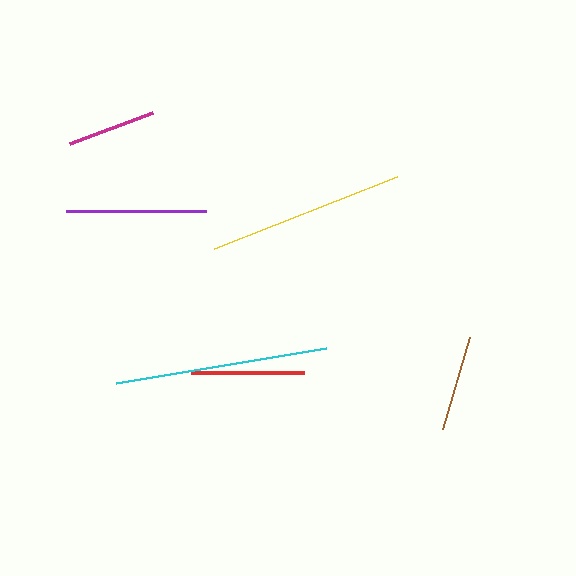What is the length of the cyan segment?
The cyan segment is approximately 213 pixels long.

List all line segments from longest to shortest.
From longest to shortest: cyan, yellow, purple, red, brown, magenta.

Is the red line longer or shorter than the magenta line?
The red line is longer than the magenta line.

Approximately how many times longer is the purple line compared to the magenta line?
The purple line is approximately 1.6 times the length of the magenta line.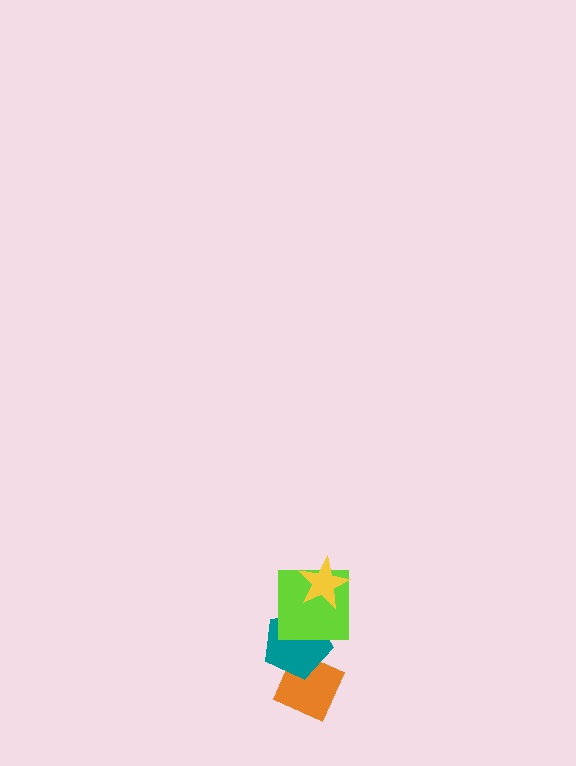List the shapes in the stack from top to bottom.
From top to bottom: the yellow star, the lime square, the teal pentagon, the orange diamond.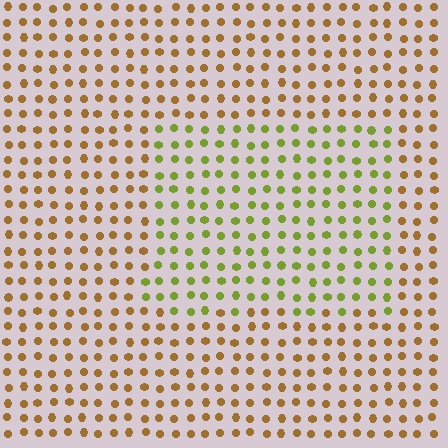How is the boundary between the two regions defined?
The boundary is defined purely by a slight shift in hue (about 46 degrees). Spacing, size, and orientation are identical on both sides.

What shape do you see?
I see a rectangle.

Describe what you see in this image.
The image is filled with small brown elements in a uniform arrangement. A rectangle-shaped region is visible where the elements are tinted to a slightly different hue, forming a subtle color boundary.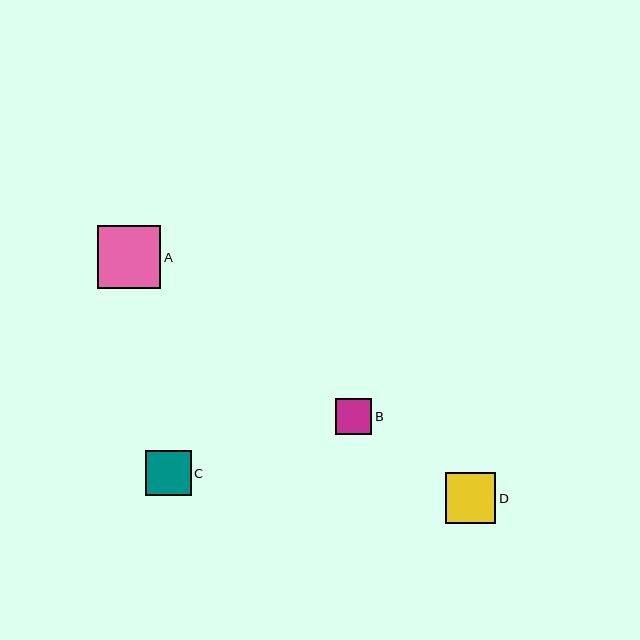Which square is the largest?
Square A is the largest with a size of approximately 63 pixels.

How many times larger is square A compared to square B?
Square A is approximately 1.7 times the size of square B.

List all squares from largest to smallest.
From largest to smallest: A, D, C, B.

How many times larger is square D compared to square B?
Square D is approximately 1.4 times the size of square B.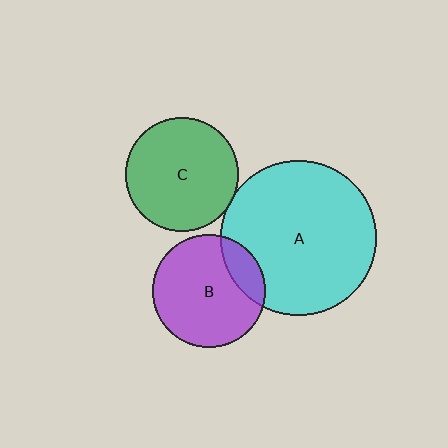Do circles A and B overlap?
Yes.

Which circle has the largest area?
Circle A (cyan).